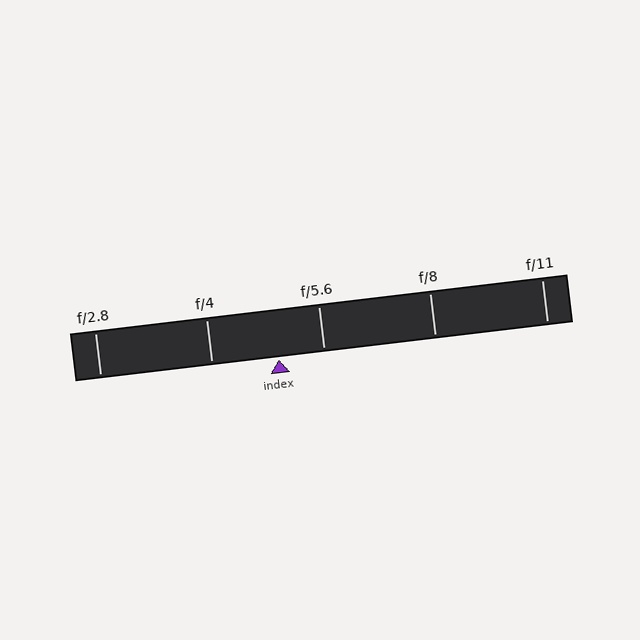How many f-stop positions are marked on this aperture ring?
There are 5 f-stop positions marked.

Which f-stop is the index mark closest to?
The index mark is closest to f/5.6.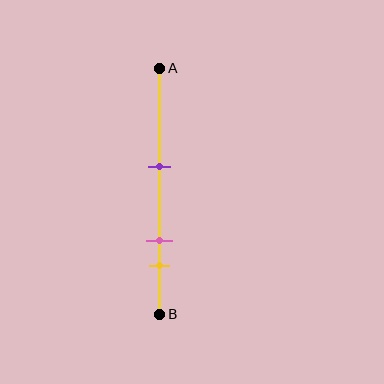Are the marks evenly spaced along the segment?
No, the marks are not evenly spaced.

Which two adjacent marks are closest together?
The pink and yellow marks are the closest adjacent pair.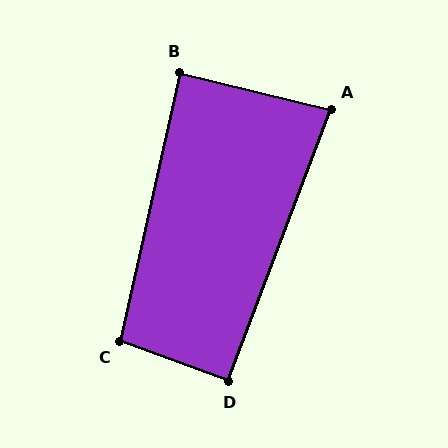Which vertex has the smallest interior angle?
A, at approximately 83 degrees.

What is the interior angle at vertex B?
Approximately 89 degrees (approximately right).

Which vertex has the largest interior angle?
C, at approximately 97 degrees.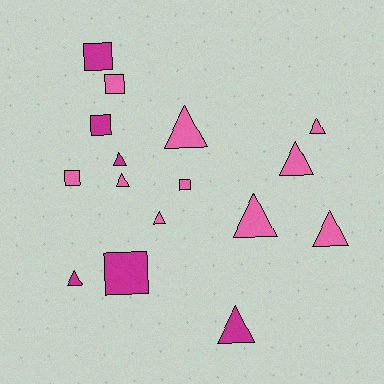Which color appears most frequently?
Pink, with 10 objects.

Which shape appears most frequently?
Triangle, with 10 objects.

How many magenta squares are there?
There are 3 magenta squares.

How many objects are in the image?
There are 16 objects.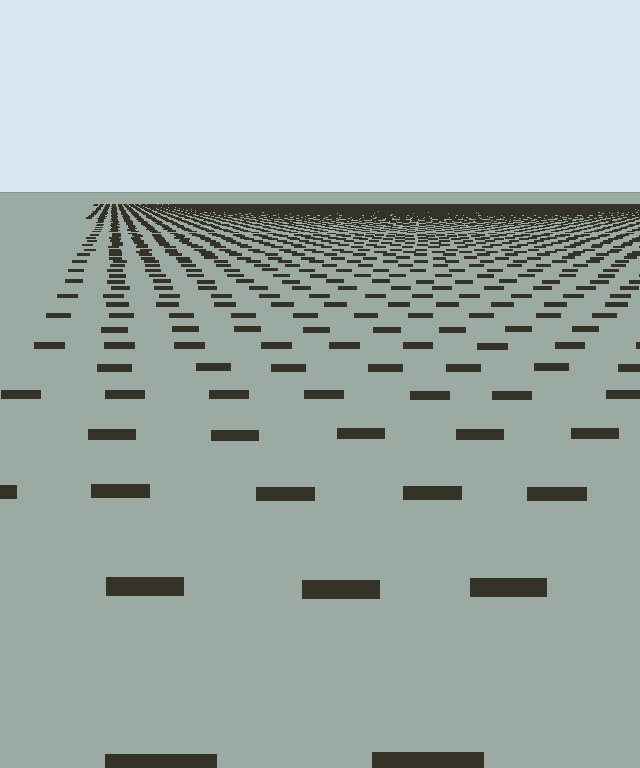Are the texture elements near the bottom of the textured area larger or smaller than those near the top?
Larger. Near the bottom, elements are closer to the viewer and appear at a bigger on-screen size.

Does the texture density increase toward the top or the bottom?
Density increases toward the top.